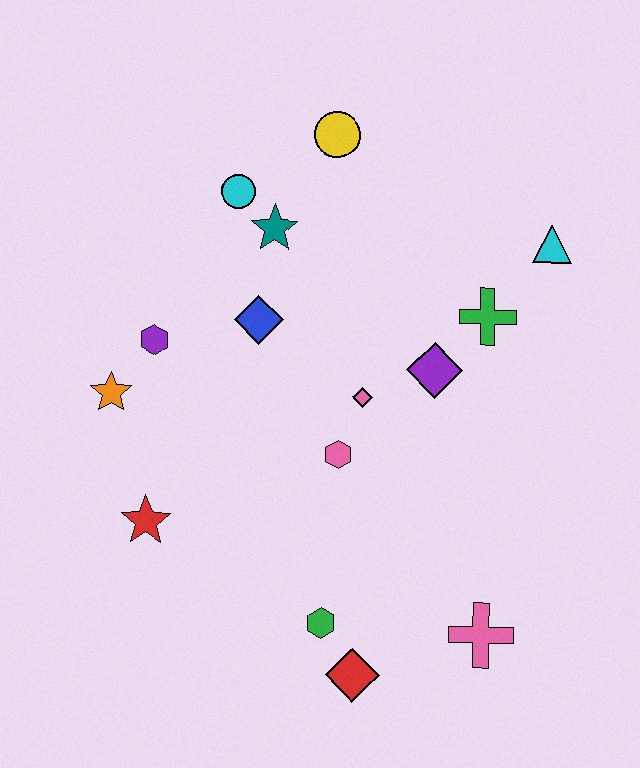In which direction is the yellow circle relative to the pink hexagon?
The yellow circle is above the pink hexagon.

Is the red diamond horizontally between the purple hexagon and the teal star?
No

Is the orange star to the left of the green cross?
Yes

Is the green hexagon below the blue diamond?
Yes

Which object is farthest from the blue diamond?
The pink cross is farthest from the blue diamond.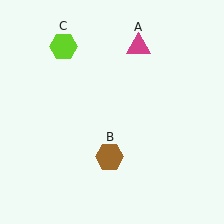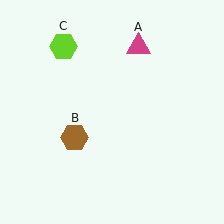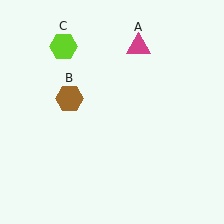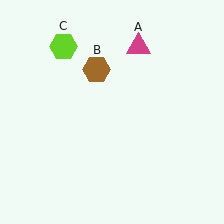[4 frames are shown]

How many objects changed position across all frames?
1 object changed position: brown hexagon (object B).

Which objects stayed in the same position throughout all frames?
Magenta triangle (object A) and lime hexagon (object C) remained stationary.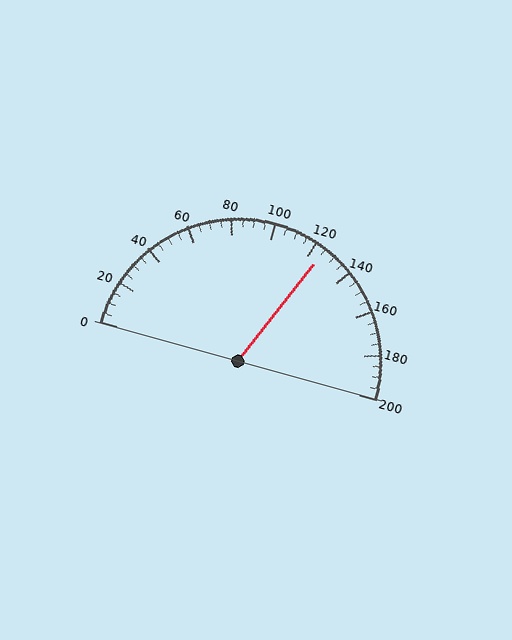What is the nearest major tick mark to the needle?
The nearest major tick mark is 120.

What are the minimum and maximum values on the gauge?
The gauge ranges from 0 to 200.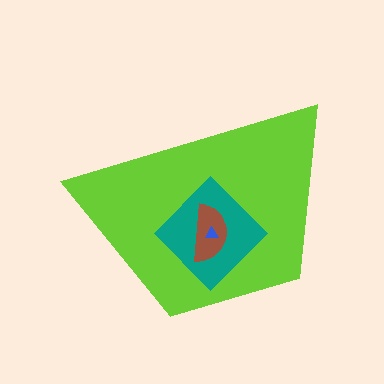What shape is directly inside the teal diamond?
The brown semicircle.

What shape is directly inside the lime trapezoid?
The teal diamond.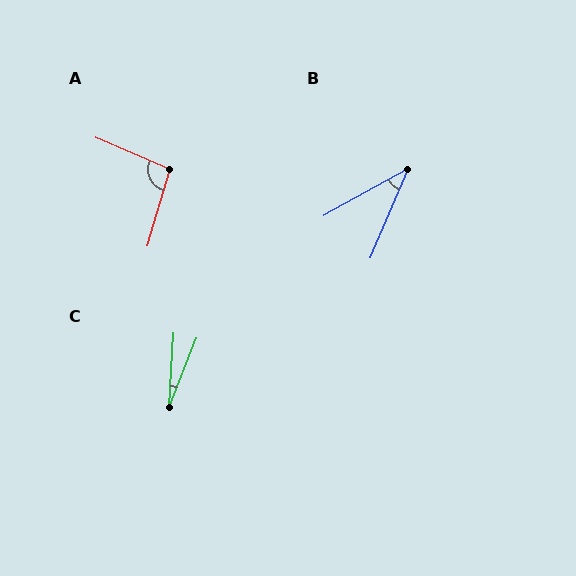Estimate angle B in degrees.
Approximately 38 degrees.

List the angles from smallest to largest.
C (18°), B (38°), A (97°).